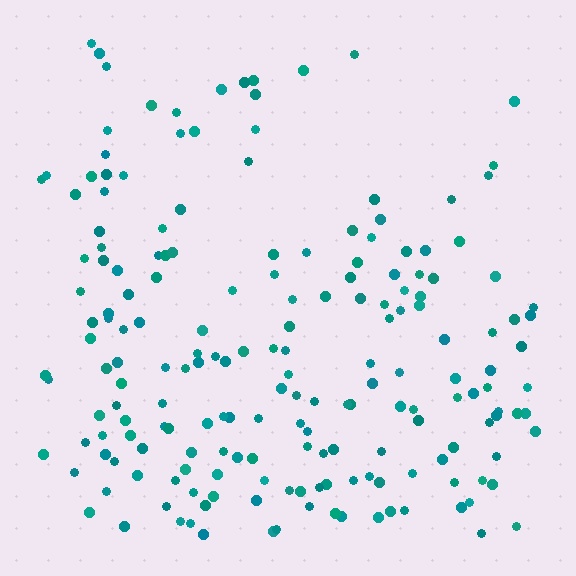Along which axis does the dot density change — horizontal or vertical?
Vertical.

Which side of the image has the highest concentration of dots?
The bottom.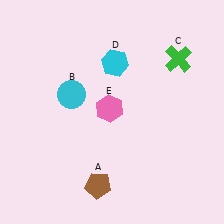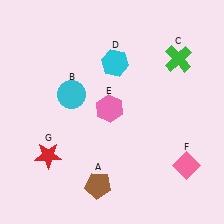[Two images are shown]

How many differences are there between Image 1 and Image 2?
There are 2 differences between the two images.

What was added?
A pink diamond (F), a red star (G) were added in Image 2.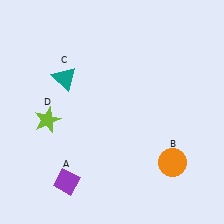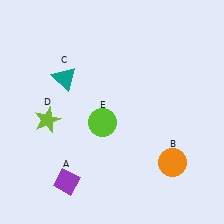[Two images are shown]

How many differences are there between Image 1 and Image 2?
There is 1 difference between the two images.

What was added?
A lime circle (E) was added in Image 2.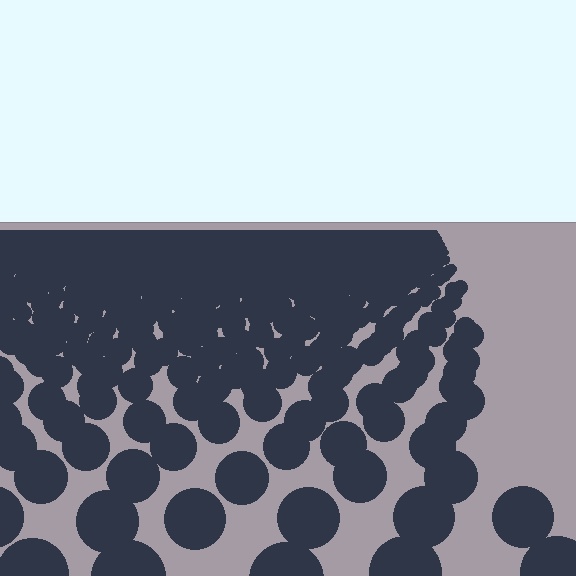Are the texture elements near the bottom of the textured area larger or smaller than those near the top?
Larger. Near the bottom, elements are closer to the viewer and appear at a bigger on-screen size.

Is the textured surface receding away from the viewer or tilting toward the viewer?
The surface is receding away from the viewer. Texture elements get smaller and denser toward the top.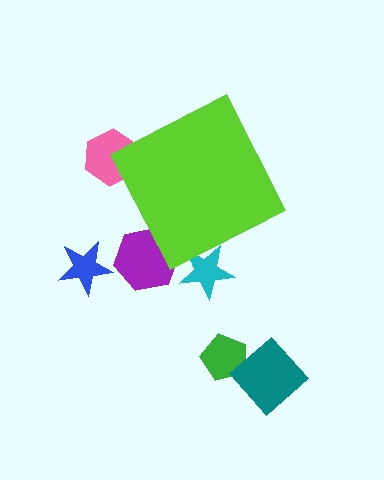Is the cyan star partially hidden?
Yes, the cyan star is partially hidden behind the lime diamond.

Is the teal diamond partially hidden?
No, the teal diamond is fully visible.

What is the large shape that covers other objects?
A lime diamond.